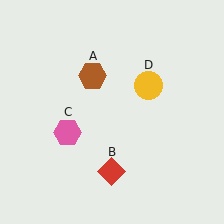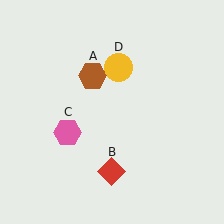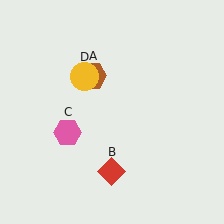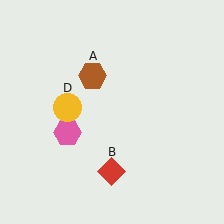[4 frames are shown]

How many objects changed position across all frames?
1 object changed position: yellow circle (object D).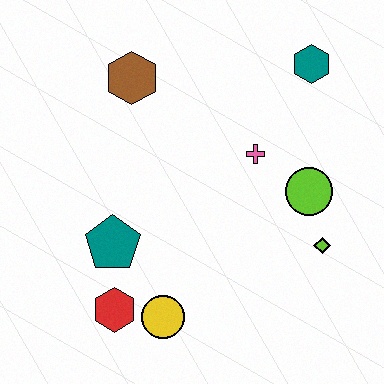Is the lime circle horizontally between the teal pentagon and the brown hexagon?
No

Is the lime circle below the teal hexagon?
Yes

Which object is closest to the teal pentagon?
The red hexagon is closest to the teal pentagon.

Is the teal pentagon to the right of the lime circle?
No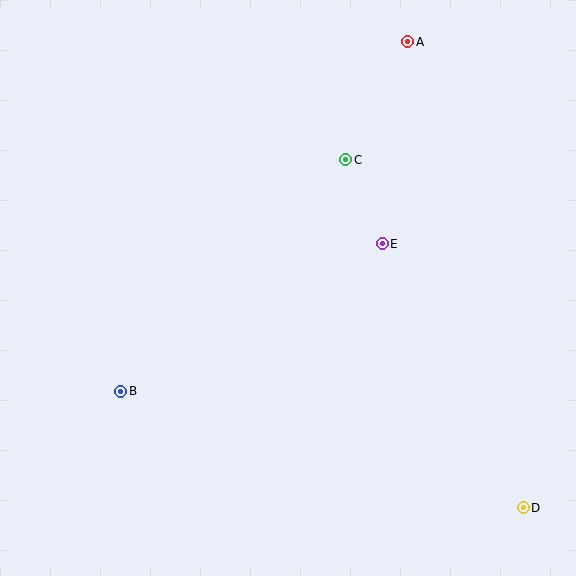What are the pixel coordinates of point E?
Point E is at (382, 244).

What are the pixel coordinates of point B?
Point B is at (121, 391).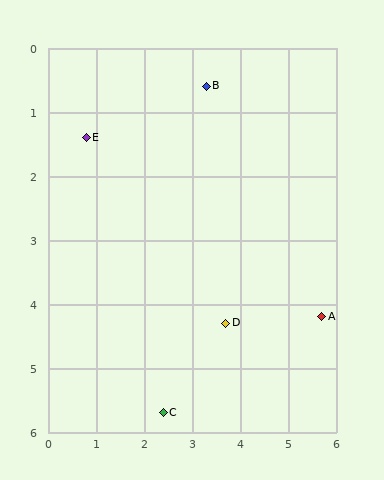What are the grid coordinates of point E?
Point E is at approximately (0.8, 1.4).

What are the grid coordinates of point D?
Point D is at approximately (3.7, 4.3).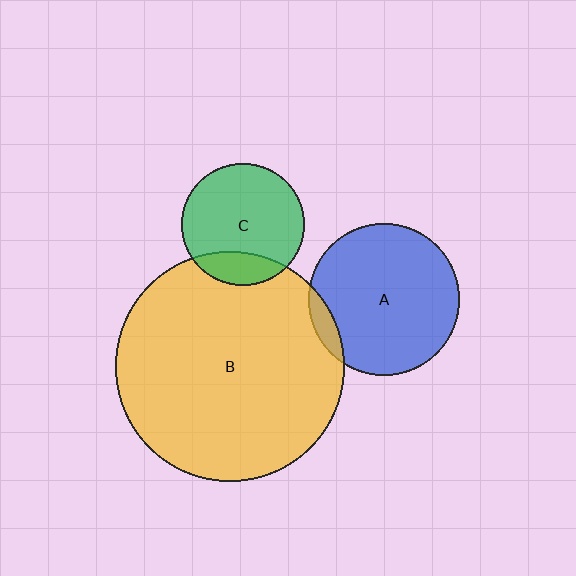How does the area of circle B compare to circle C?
Approximately 3.5 times.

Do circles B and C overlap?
Yes.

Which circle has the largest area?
Circle B (yellow).